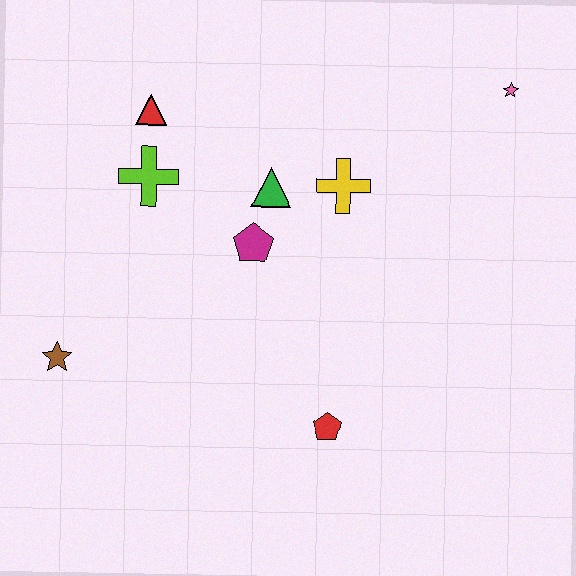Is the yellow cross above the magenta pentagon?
Yes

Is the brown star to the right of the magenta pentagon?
No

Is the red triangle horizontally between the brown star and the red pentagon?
Yes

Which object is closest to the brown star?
The lime cross is closest to the brown star.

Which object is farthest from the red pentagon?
The pink star is farthest from the red pentagon.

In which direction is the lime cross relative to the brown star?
The lime cross is above the brown star.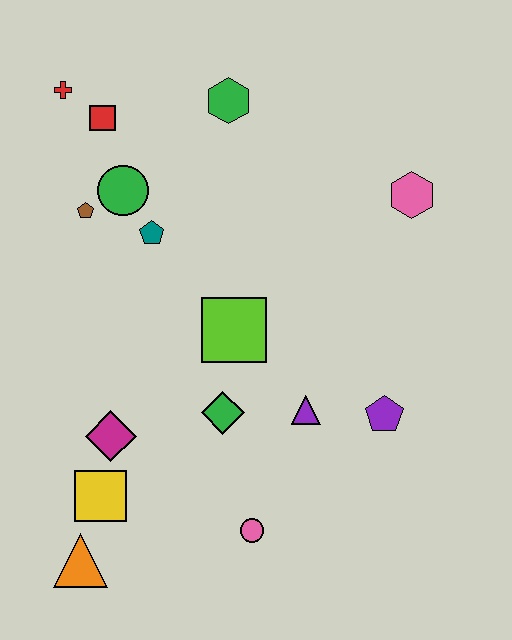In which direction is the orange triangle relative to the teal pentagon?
The orange triangle is below the teal pentagon.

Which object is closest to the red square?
The red cross is closest to the red square.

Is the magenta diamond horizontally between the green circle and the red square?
Yes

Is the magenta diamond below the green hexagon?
Yes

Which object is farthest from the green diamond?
The red cross is farthest from the green diamond.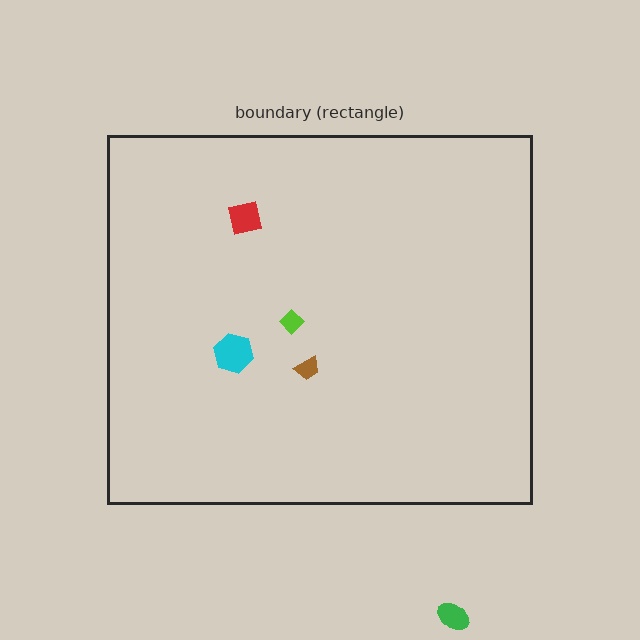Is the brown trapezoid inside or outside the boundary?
Inside.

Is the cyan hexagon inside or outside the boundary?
Inside.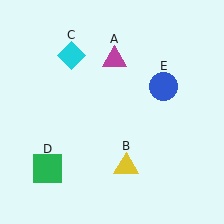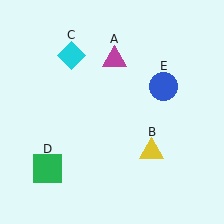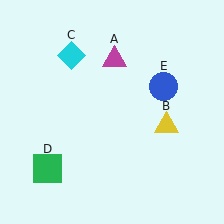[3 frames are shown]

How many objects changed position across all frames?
1 object changed position: yellow triangle (object B).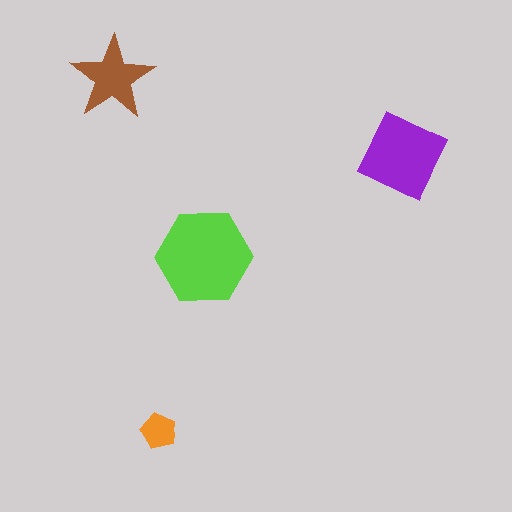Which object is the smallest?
The orange pentagon.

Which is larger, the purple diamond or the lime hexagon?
The lime hexagon.